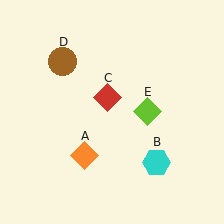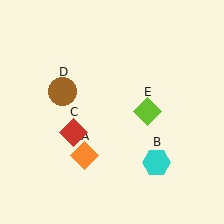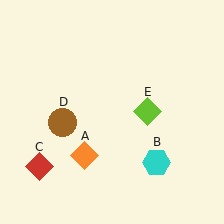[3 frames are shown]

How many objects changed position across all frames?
2 objects changed position: red diamond (object C), brown circle (object D).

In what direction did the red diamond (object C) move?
The red diamond (object C) moved down and to the left.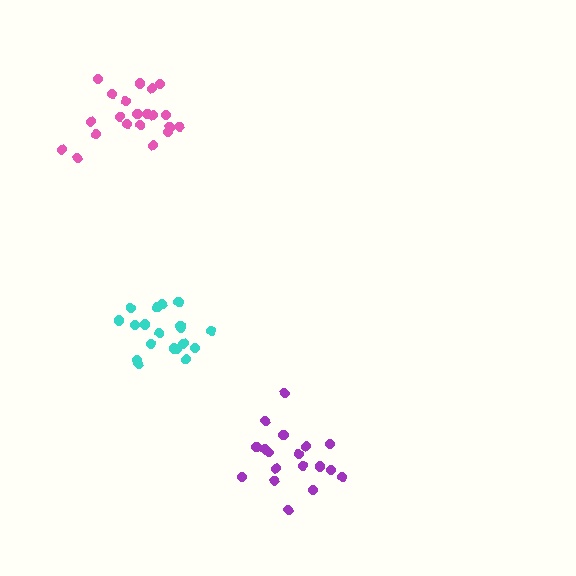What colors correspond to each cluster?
The clusters are colored: cyan, purple, pink.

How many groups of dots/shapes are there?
There are 3 groups.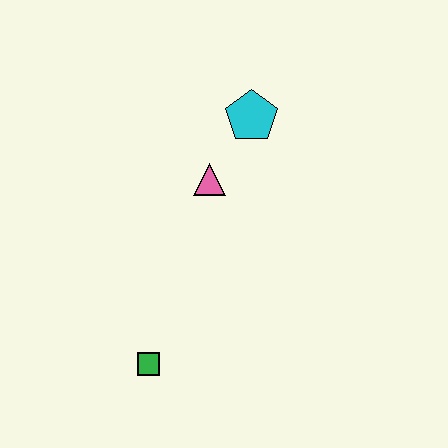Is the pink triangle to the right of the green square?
Yes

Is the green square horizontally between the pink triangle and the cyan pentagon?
No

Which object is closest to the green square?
The pink triangle is closest to the green square.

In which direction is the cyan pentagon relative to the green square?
The cyan pentagon is above the green square.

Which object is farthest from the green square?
The cyan pentagon is farthest from the green square.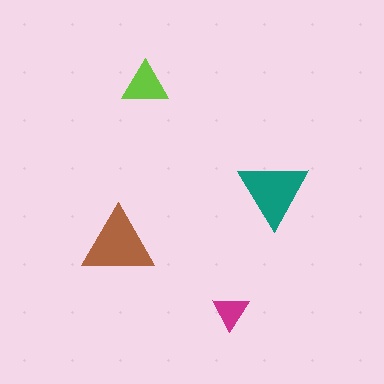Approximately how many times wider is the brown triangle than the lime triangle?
About 1.5 times wider.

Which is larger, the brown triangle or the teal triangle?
The brown one.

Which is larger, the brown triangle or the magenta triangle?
The brown one.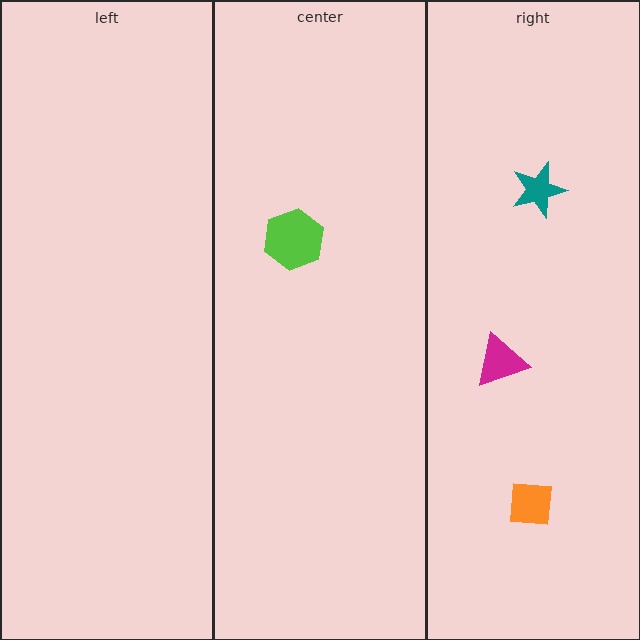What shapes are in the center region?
The lime hexagon.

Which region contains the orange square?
The right region.